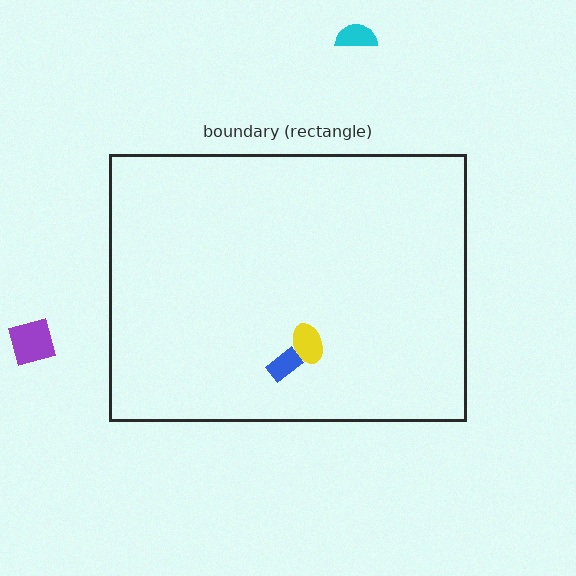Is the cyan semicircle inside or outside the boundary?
Outside.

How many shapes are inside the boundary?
2 inside, 2 outside.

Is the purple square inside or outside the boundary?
Outside.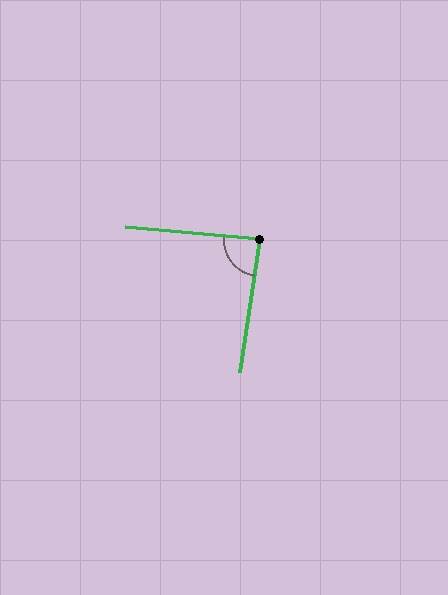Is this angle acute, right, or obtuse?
It is approximately a right angle.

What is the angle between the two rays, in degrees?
Approximately 87 degrees.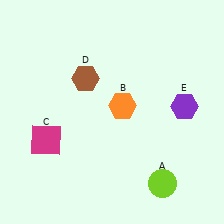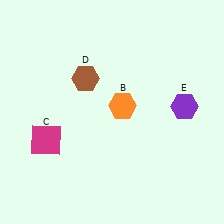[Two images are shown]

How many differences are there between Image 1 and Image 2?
There is 1 difference between the two images.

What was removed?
The lime circle (A) was removed in Image 2.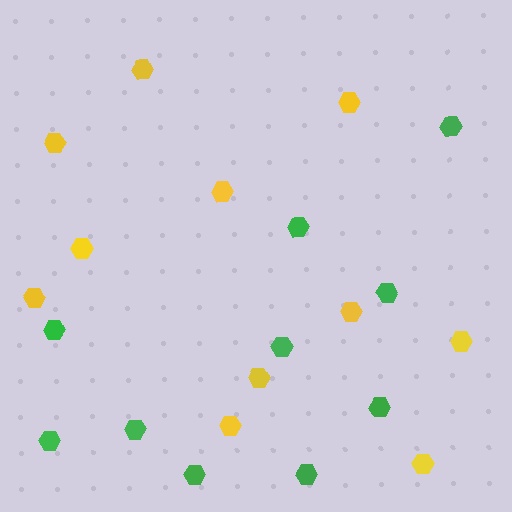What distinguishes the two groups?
There are 2 groups: one group of green hexagons (10) and one group of yellow hexagons (11).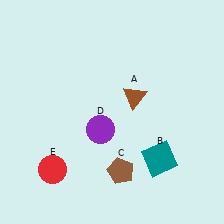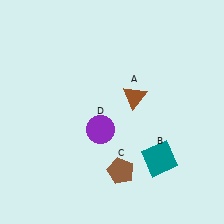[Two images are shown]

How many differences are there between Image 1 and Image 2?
There is 1 difference between the two images.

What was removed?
The red circle (E) was removed in Image 2.